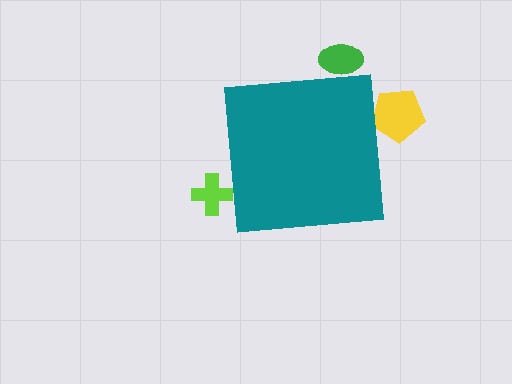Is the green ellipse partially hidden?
Yes, the green ellipse is partially hidden behind the teal square.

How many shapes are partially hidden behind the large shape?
3 shapes are partially hidden.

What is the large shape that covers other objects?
A teal square.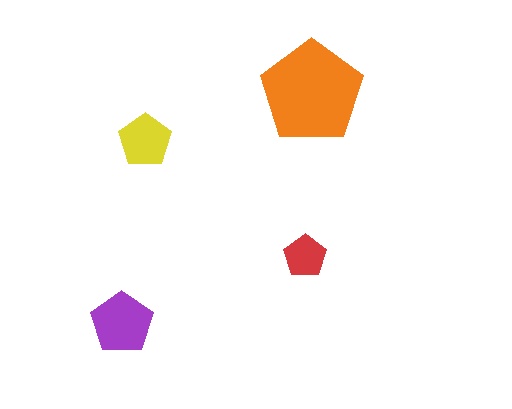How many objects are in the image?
There are 4 objects in the image.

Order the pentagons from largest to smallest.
the orange one, the purple one, the yellow one, the red one.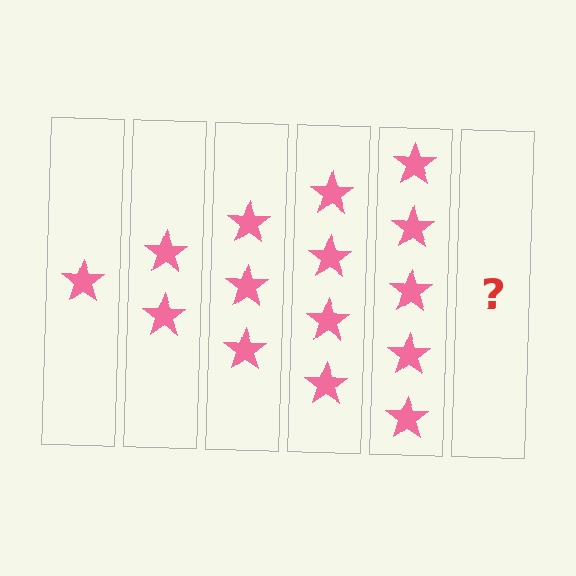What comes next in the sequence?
The next element should be 6 stars.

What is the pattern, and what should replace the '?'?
The pattern is that each step adds one more star. The '?' should be 6 stars.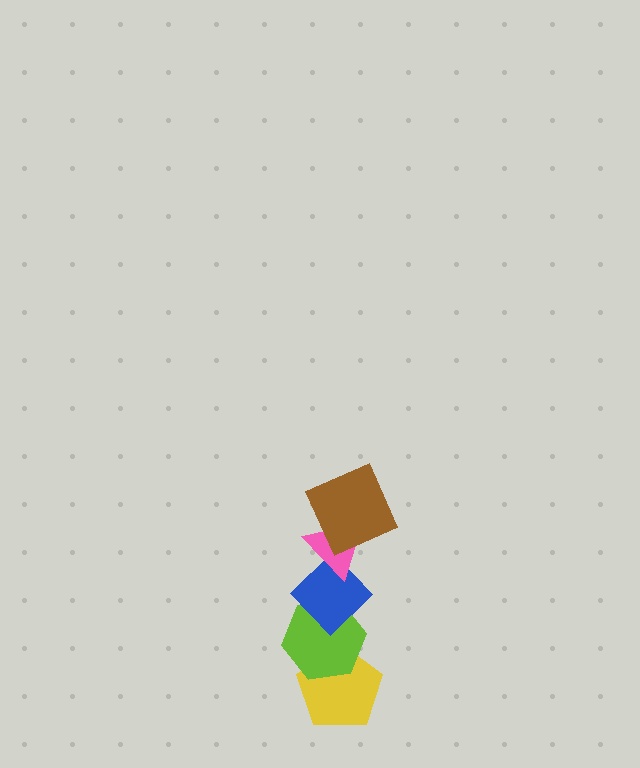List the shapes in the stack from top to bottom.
From top to bottom: the brown square, the pink triangle, the blue diamond, the lime hexagon, the yellow pentagon.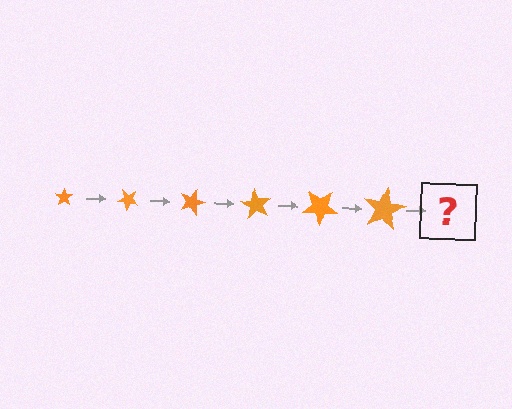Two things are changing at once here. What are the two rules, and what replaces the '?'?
The two rules are that the star grows larger each step and it rotates 45 degrees each step. The '?' should be a star, larger than the previous one and rotated 270 degrees from the start.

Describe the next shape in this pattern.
It should be a star, larger than the previous one and rotated 270 degrees from the start.